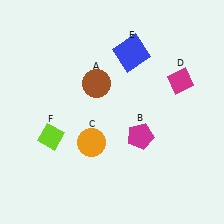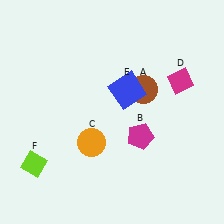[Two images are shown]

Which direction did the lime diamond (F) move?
The lime diamond (F) moved down.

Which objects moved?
The objects that moved are: the brown circle (A), the blue square (E), the lime diamond (F).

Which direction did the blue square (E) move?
The blue square (E) moved down.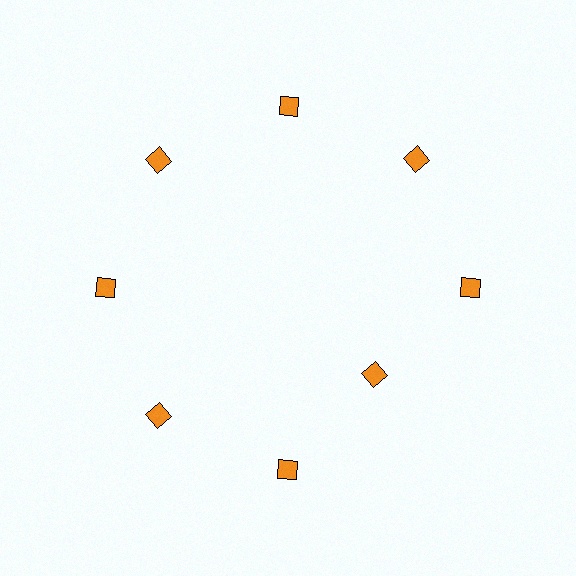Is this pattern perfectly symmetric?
No. The 8 orange diamonds are arranged in a ring, but one element near the 4 o'clock position is pulled inward toward the center, breaking the 8-fold rotational symmetry.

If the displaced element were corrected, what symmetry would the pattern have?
It would have 8-fold rotational symmetry — the pattern would map onto itself every 45 degrees.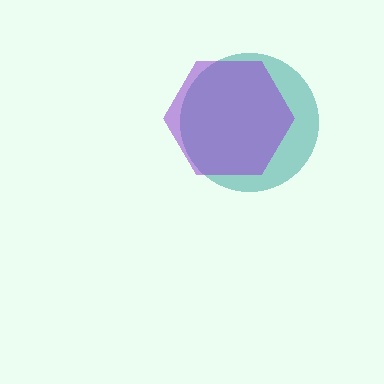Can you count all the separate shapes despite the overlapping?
Yes, there are 2 separate shapes.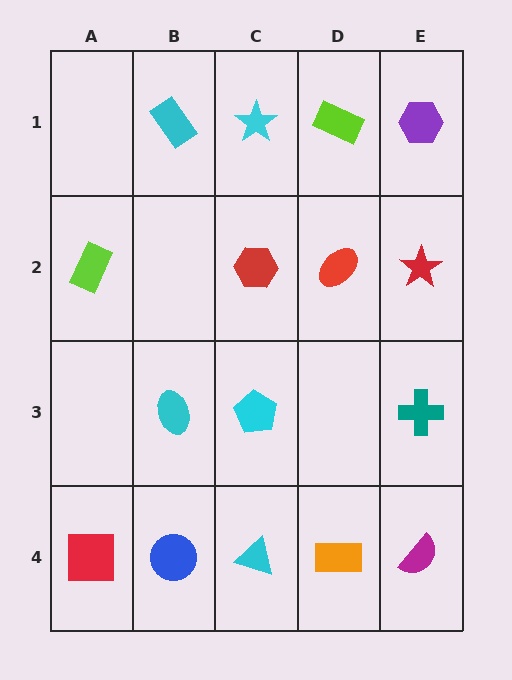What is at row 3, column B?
A cyan ellipse.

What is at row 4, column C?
A cyan triangle.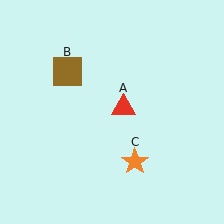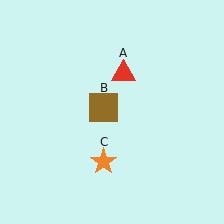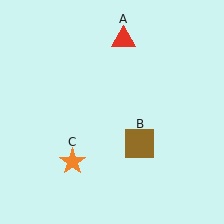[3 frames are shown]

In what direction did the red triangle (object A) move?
The red triangle (object A) moved up.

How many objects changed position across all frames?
3 objects changed position: red triangle (object A), brown square (object B), orange star (object C).